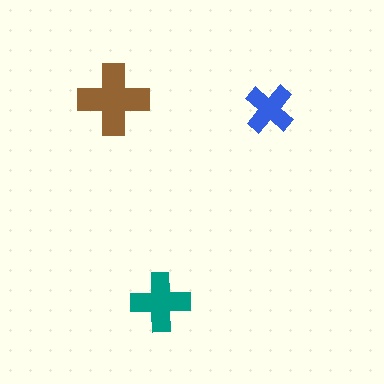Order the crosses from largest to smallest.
the brown one, the teal one, the blue one.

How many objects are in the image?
There are 3 objects in the image.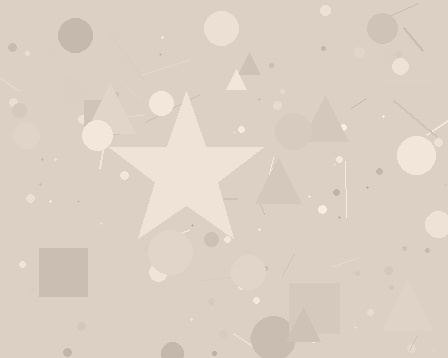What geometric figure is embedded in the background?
A star is embedded in the background.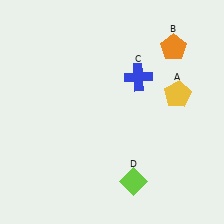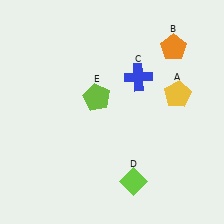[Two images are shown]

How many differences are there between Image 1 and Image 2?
There is 1 difference between the two images.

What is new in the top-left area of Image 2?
A lime pentagon (E) was added in the top-left area of Image 2.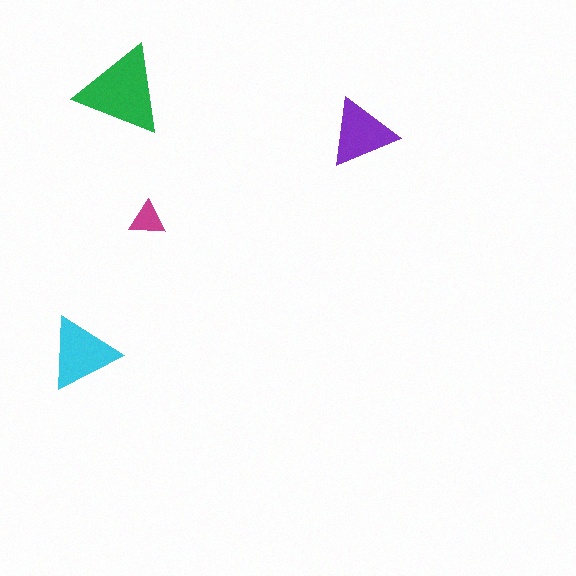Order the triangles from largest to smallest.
the green one, the cyan one, the purple one, the magenta one.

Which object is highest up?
The green triangle is topmost.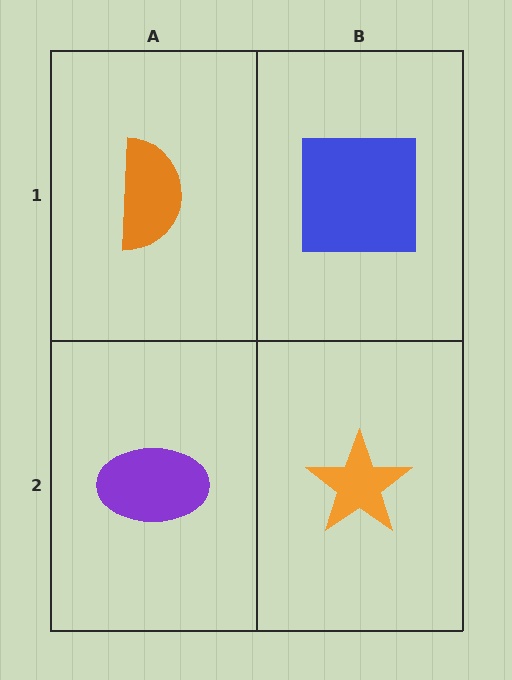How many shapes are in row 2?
2 shapes.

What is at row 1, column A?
An orange semicircle.